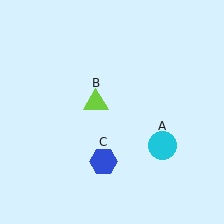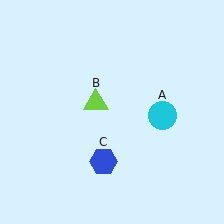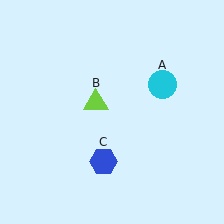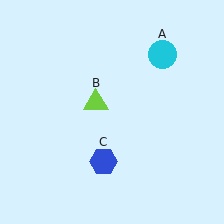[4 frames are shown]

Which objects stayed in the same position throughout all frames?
Lime triangle (object B) and blue hexagon (object C) remained stationary.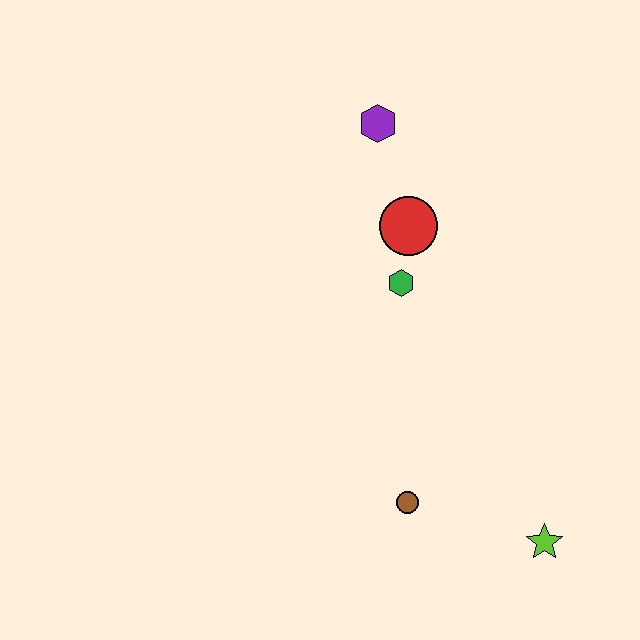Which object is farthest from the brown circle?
The purple hexagon is farthest from the brown circle.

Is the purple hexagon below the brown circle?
No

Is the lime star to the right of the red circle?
Yes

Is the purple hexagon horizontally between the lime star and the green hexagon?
No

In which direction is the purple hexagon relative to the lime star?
The purple hexagon is above the lime star.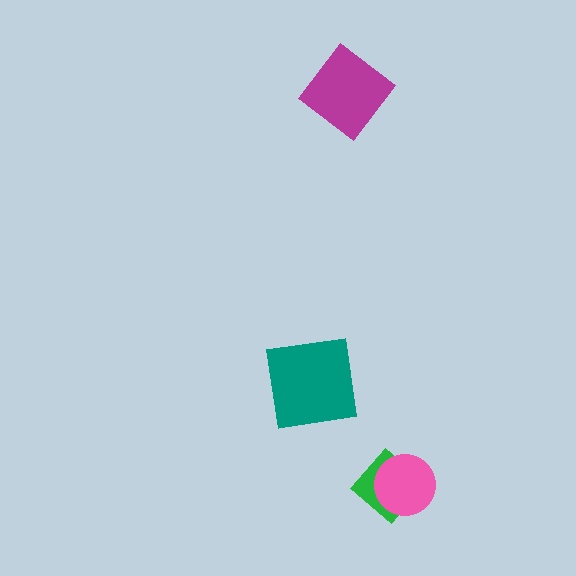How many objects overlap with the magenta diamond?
0 objects overlap with the magenta diamond.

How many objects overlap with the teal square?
0 objects overlap with the teal square.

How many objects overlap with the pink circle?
1 object overlaps with the pink circle.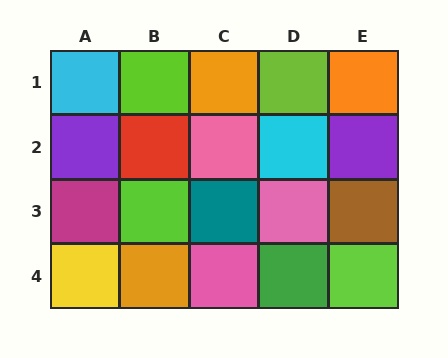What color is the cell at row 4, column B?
Orange.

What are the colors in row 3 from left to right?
Magenta, lime, teal, pink, brown.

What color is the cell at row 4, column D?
Green.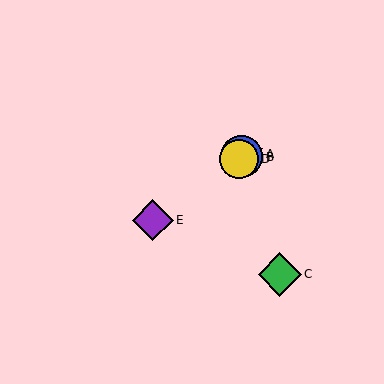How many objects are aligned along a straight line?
4 objects (A, B, D, E) are aligned along a straight line.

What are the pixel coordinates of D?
Object D is at (239, 159).